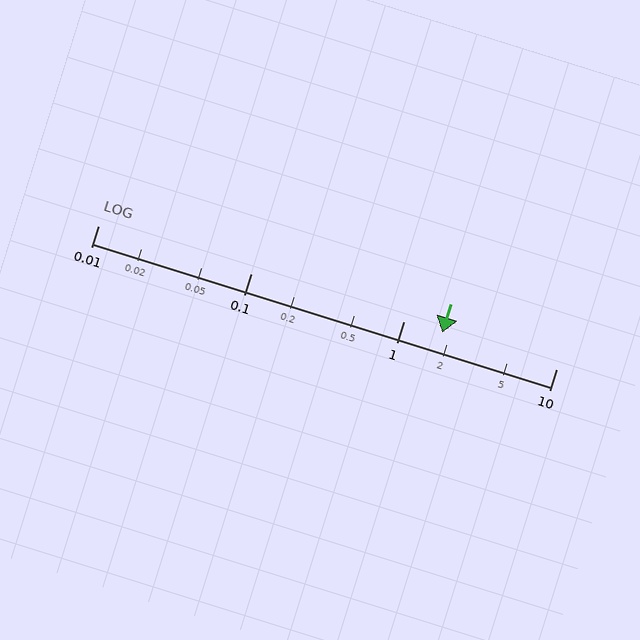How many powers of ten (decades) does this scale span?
The scale spans 3 decades, from 0.01 to 10.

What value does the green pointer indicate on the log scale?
The pointer indicates approximately 1.8.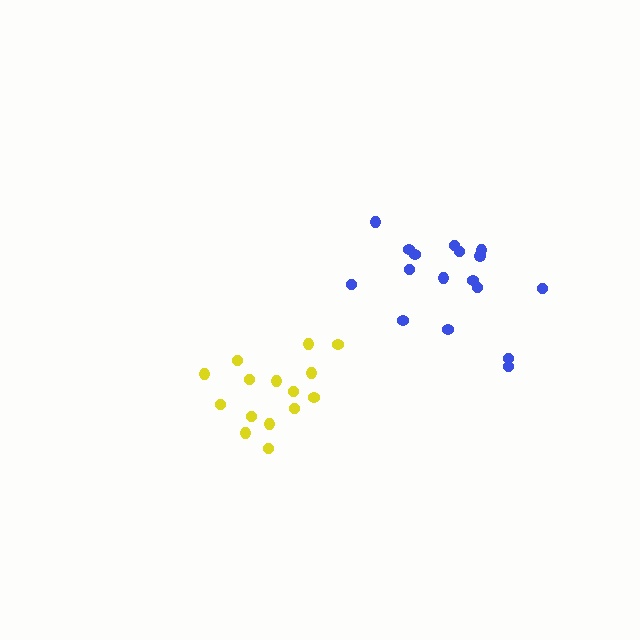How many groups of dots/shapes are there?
There are 2 groups.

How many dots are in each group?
Group 1: 15 dots, Group 2: 17 dots (32 total).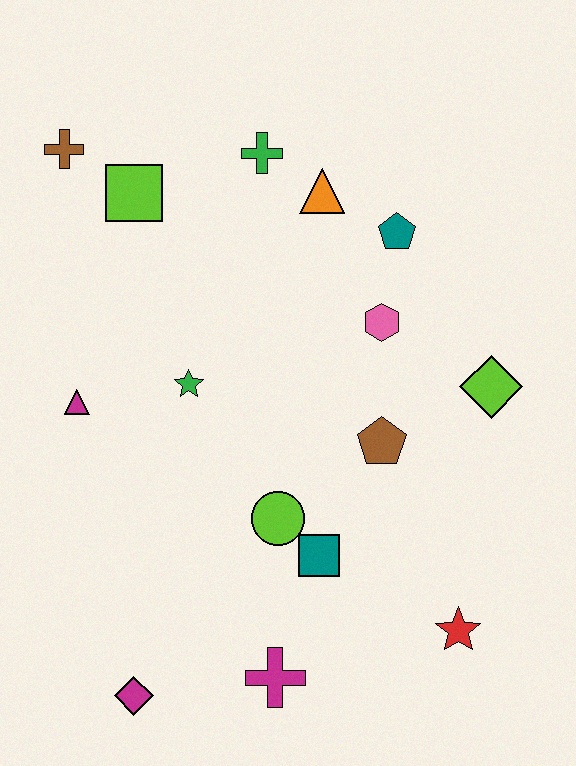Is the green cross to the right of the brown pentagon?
No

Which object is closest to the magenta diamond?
The magenta cross is closest to the magenta diamond.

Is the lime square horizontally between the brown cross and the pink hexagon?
Yes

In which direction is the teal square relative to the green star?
The teal square is below the green star.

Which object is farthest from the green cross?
The magenta diamond is farthest from the green cross.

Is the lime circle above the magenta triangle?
No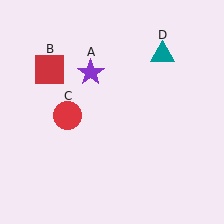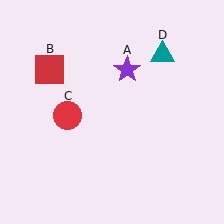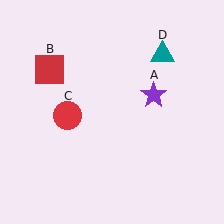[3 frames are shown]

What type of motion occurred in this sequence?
The purple star (object A) rotated clockwise around the center of the scene.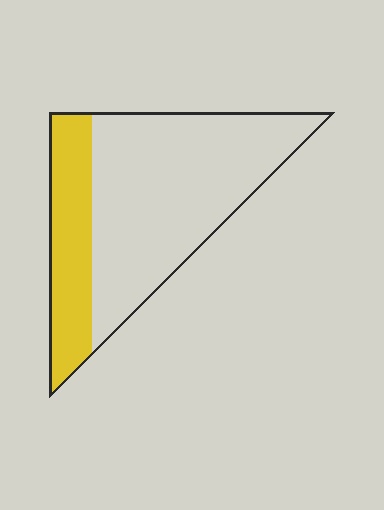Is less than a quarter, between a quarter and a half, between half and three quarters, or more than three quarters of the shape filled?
Between a quarter and a half.